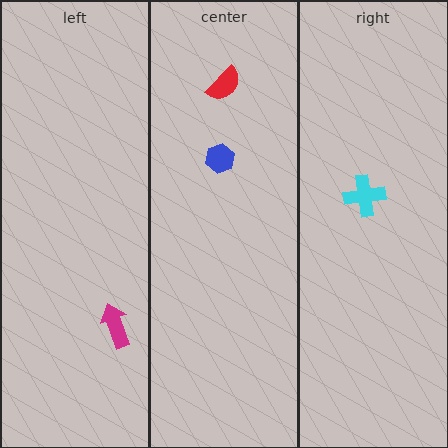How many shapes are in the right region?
1.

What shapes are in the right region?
The cyan cross.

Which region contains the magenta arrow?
The left region.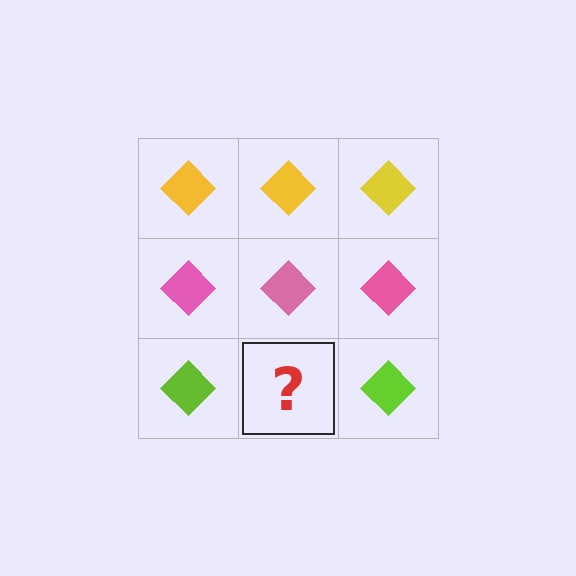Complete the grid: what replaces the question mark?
The question mark should be replaced with a lime diamond.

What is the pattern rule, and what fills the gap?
The rule is that each row has a consistent color. The gap should be filled with a lime diamond.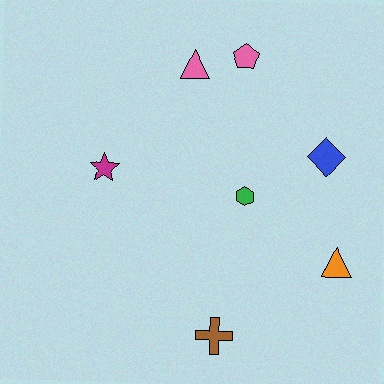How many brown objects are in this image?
There is 1 brown object.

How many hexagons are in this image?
There is 1 hexagon.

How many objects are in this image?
There are 7 objects.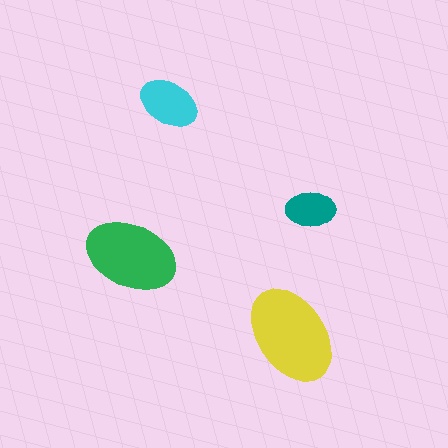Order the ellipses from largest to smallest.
the yellow one, the green one, the cyan one, the teal one.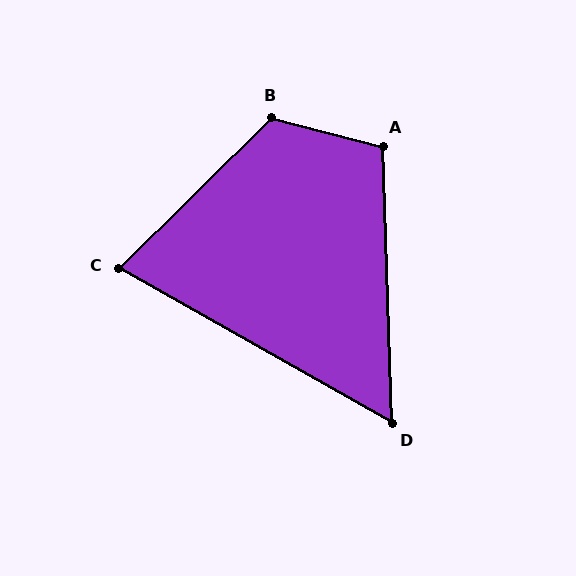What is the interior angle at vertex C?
Approximately 74 degrees (acute).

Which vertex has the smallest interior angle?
D, at approximately 59 degrees.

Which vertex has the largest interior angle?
B, at approximately 121 degrees.